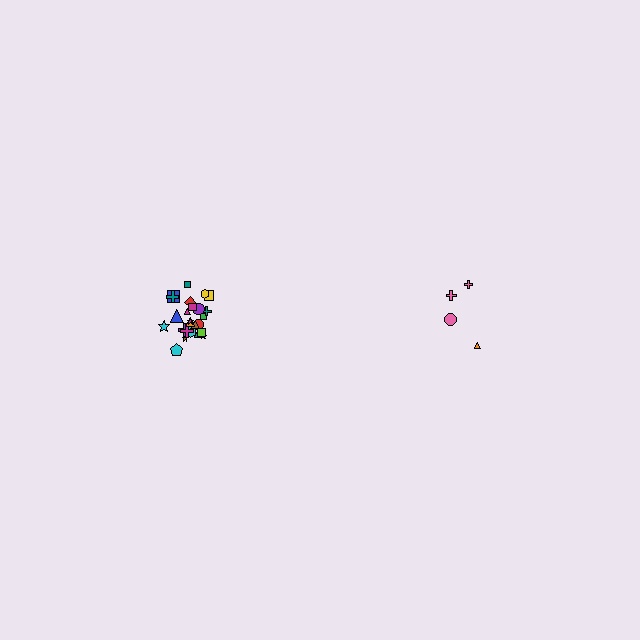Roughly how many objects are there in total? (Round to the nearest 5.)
Roughly 30 objects in total.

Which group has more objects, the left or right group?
The left group.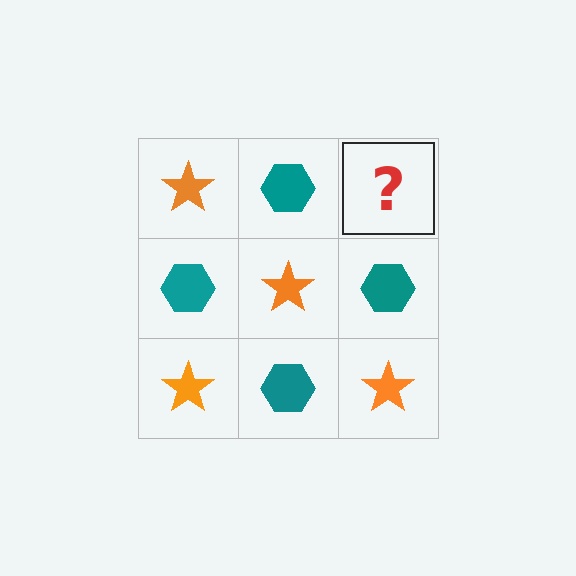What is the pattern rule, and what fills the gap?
The rule is that it alternates orange star and teal hexagon in a checkerboard pattern. The gap should be filled with an orange star.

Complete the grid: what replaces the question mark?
The question mark should be replaced with an orange star.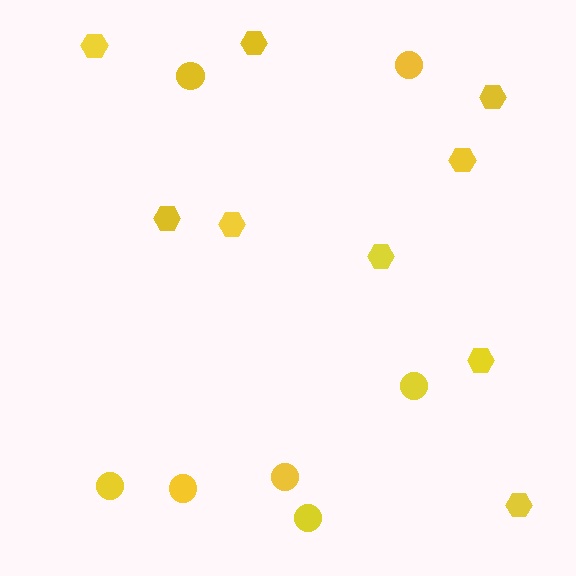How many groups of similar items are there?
There are 2 groups: one group of hexagons (9) and one group of circles (7).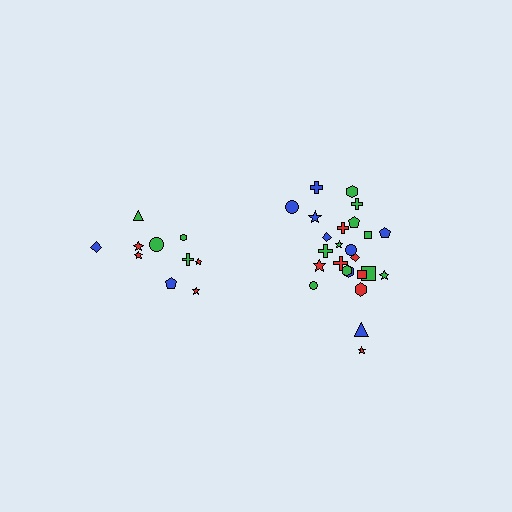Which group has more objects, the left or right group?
The right group.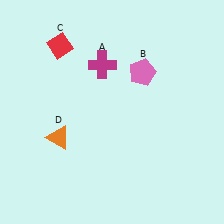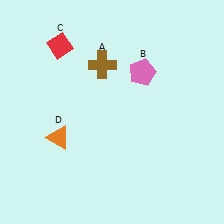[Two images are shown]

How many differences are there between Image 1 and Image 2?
There is 1 difference between the two images.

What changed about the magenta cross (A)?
In Image 1, A is magenta. In Image 2, it changed to brown.